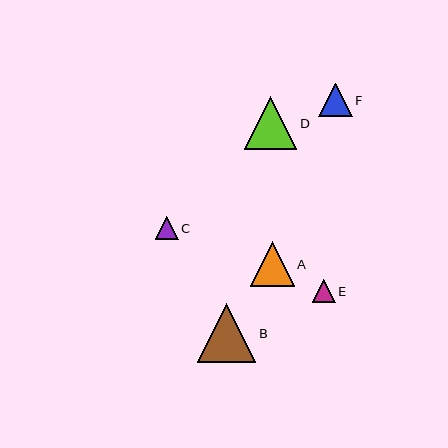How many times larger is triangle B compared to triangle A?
Triangle B is approximately 1.3 times the size of triangle A.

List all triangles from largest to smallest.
From largest to smallest: B, D, A, F, E, C.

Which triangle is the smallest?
Triangle C is the smallest with a size of approximately 23 pixels.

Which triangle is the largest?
Triangle B is the largest with a size of approximately 59 pixels.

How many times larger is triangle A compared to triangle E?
Triangle A is approximately 1.9 times the size of triangle E.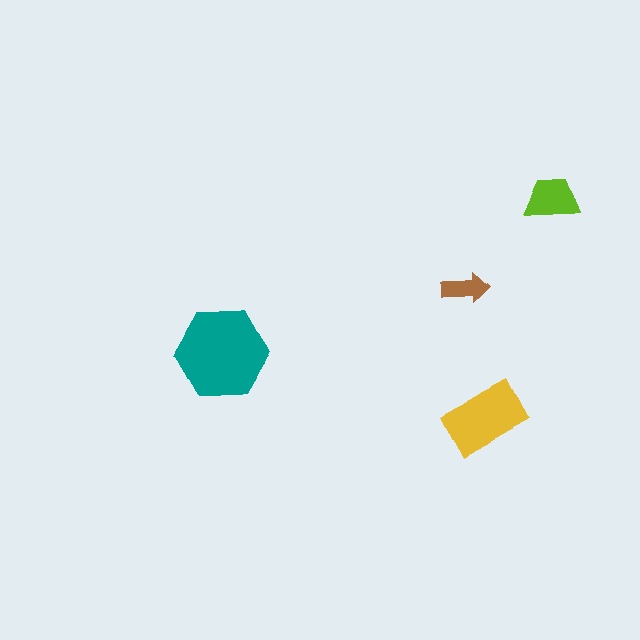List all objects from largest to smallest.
The teal hexagon, the yellow rectangle, the lime trapezoid, the brown arrow.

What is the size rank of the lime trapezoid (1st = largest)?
3rd.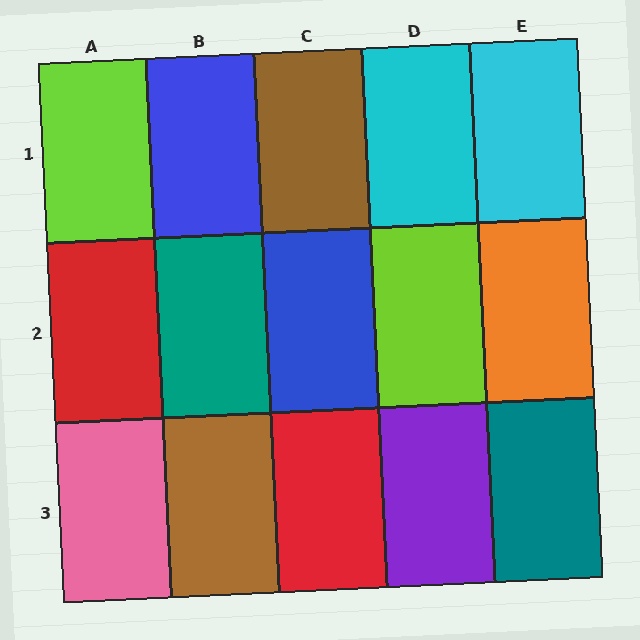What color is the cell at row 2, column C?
Blue.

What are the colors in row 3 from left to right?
Pink, brown, red, purple, teal.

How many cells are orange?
1 cell is orange.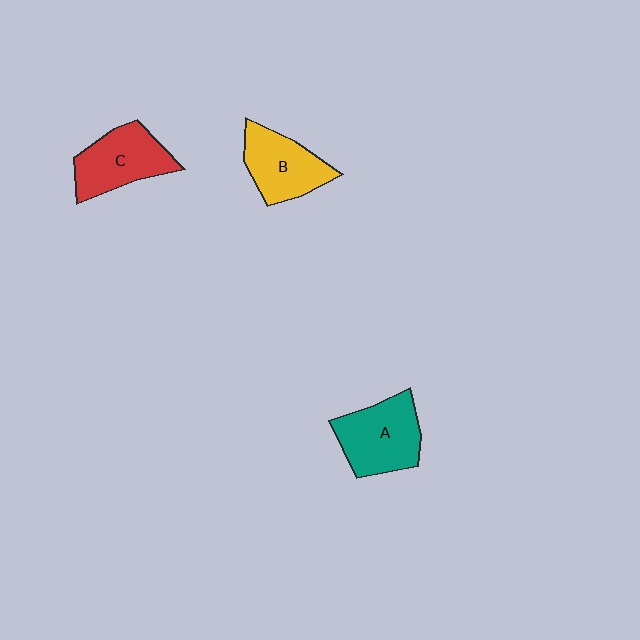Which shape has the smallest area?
Shape B (yellow).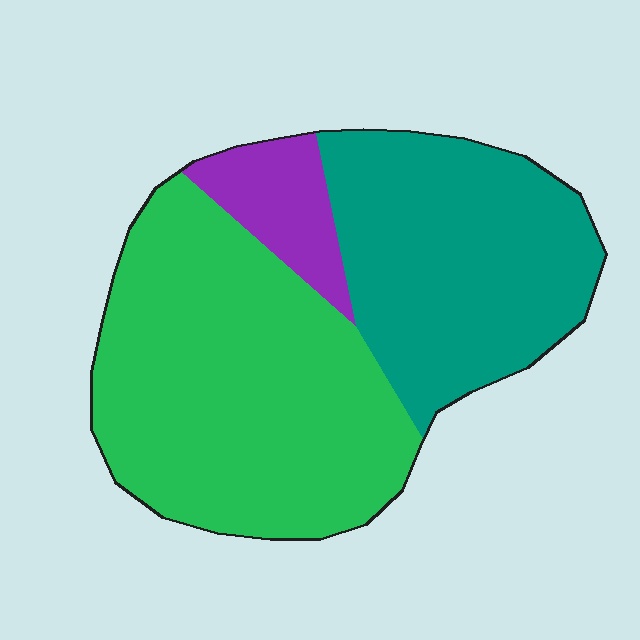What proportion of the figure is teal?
Teal covers about 40% of the figure.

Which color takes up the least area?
Purple, at roughly 10%.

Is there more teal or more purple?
Teal.